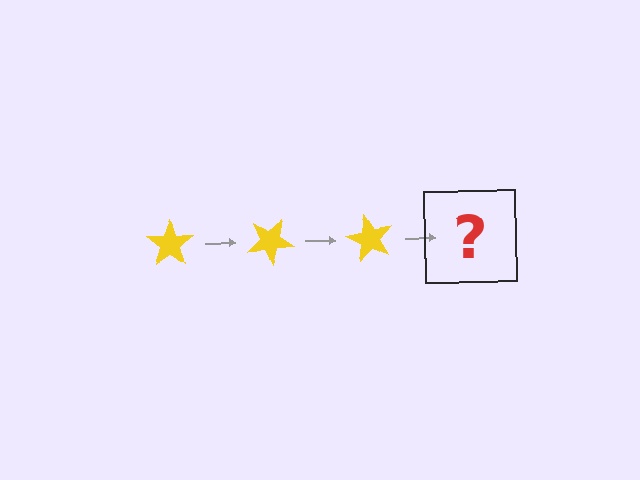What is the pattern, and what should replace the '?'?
The pattern is that the star rotates 30 degrees each step. The '?' should be a yellow star rotated 90 degrees.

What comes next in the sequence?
The next element should be a yellow star rotated 90 degrees.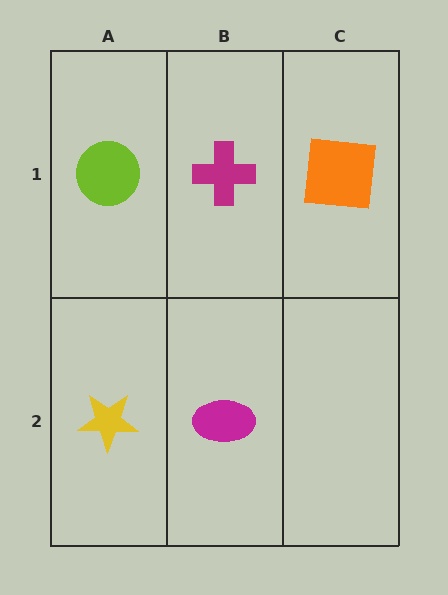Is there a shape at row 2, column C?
No, that cell is empty.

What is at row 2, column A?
A yellow star.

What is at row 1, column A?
A lime circle.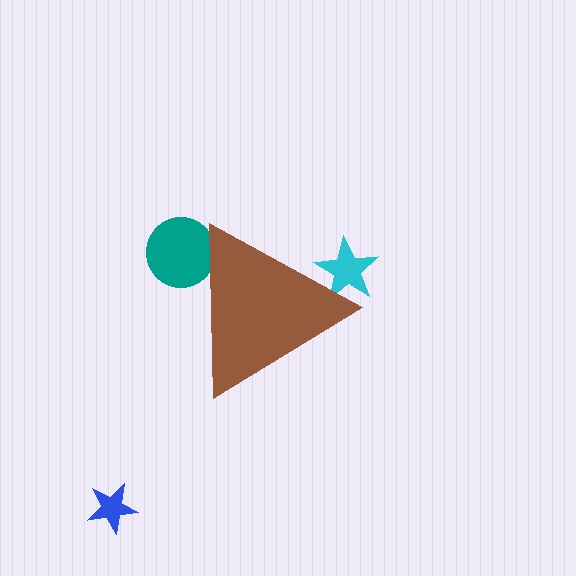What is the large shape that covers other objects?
A brown triangle.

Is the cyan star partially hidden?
Yes, the cyan star is partially hidden behind the brown triangle.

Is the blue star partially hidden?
No, the blue star is fully visible.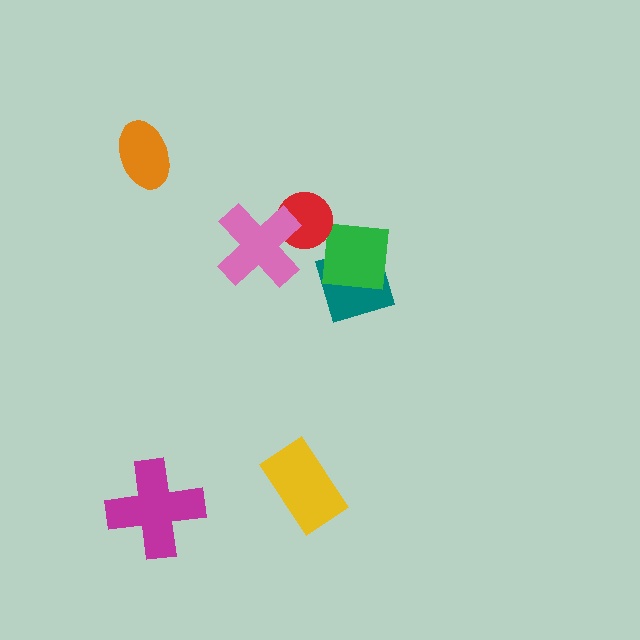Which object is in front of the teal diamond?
The green square is in front of the teal diamond.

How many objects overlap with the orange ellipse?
0 objects overlap with the orange ellipse.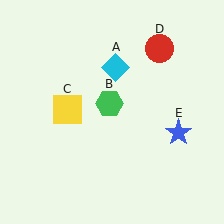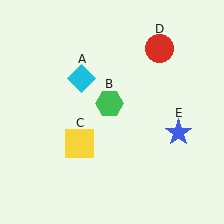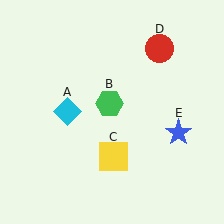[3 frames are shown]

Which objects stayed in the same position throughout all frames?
Green hexagon (object B) and red circle (object D) and blue star (object E) remained stationary.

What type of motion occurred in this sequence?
The cyan diamond (object A), yellow square (object C) rotated counterclockwise around the center of the scene.